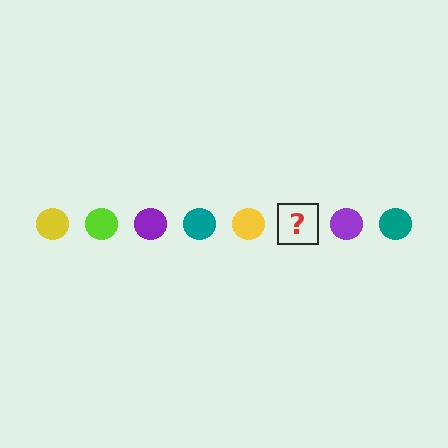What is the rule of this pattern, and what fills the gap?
The rule is that the pattern cycles through yellow, lime, purple, teal circles. The gap should be filled with a lime circle.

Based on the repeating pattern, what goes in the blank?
The blank should be a lime circle.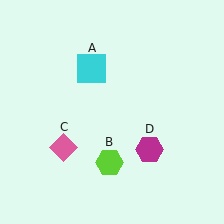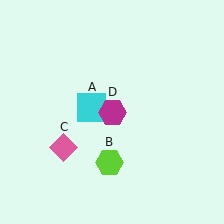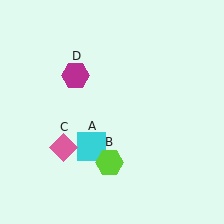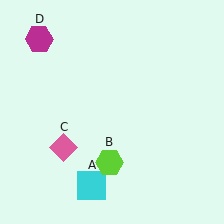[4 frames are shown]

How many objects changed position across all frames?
2 objects changed position: cyan square (object A), magenta hexagon (object D).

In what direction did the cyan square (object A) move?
The cyan square (object A) moved down.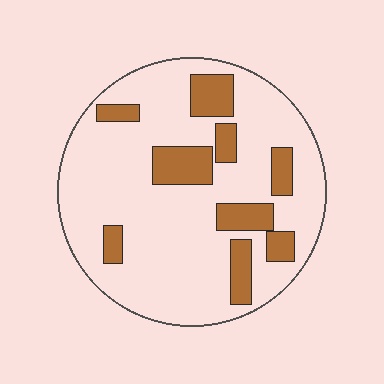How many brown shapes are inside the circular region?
9.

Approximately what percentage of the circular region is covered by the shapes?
Approximately 20%.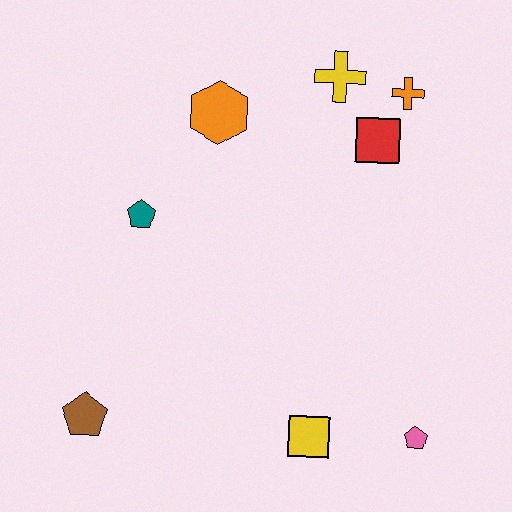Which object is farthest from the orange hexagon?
The pink pentagon is farthest from the orange hexagon.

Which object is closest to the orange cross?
The red square is closest to the orange cross.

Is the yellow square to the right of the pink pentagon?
No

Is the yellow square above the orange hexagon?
No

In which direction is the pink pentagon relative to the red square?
The pink pentagon is below the red square.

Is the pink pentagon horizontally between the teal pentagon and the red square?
No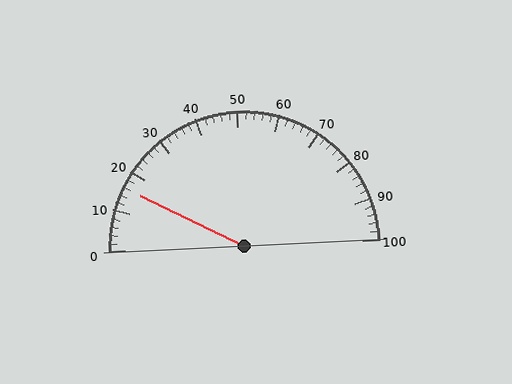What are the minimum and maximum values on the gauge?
The gauge ranges from 0 to 100.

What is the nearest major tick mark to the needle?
The nearest major tick mark is 20.